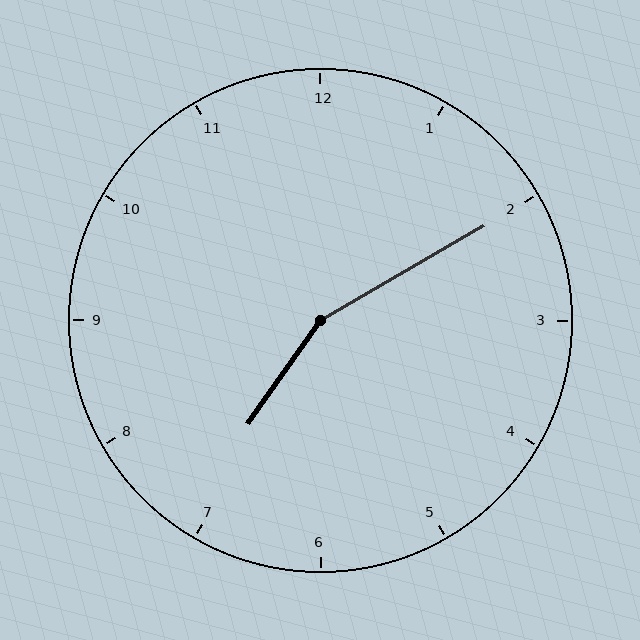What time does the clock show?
7:10.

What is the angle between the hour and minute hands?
Approximately 155 degrees.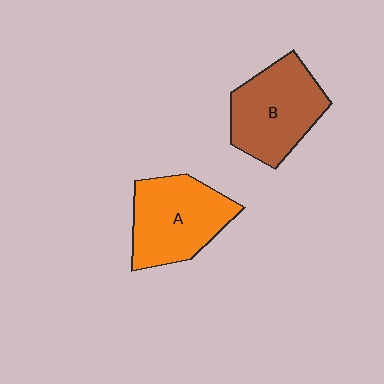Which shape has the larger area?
Shape B (brown).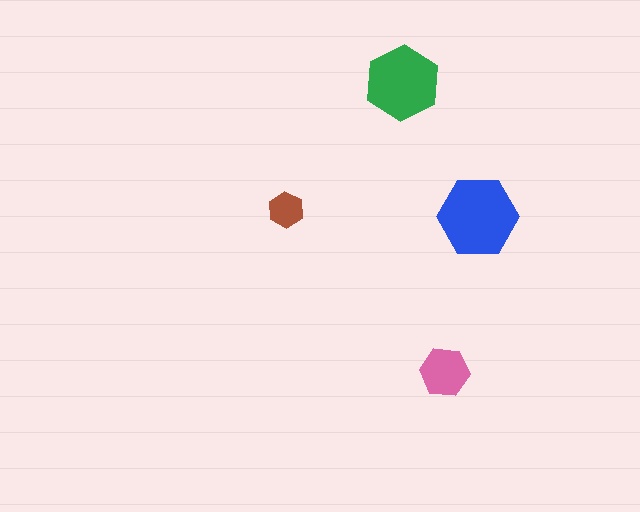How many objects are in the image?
There are 4 objects in the image.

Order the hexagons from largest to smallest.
the blue one, the green one, the pink one, the brown one.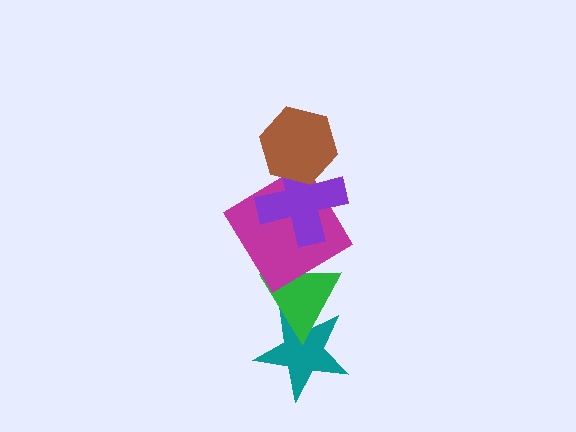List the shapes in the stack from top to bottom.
From top to bottom: the brown hexagon, the purple cross, the magenta diamond, the green triangle, the teal star.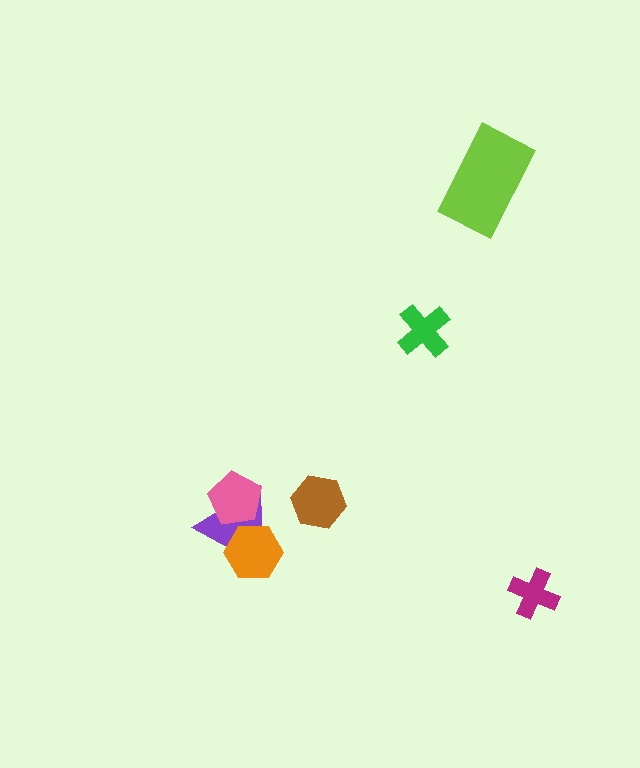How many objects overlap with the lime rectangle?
0 objects overlap with the lime rectangle.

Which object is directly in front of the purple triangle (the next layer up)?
The pink pentagon is directly in front of the purple triangle.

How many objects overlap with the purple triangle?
2 objects overlap with the purple triangle.